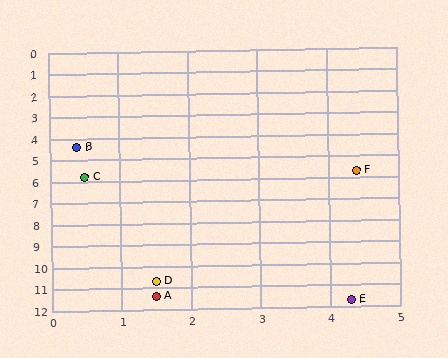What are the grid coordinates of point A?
Point A is at approximately (1.5, 11.4).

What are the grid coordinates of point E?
Point E is at approximately (4.3, 11.7).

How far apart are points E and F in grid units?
Points E and F are about 6.0 grid units apart.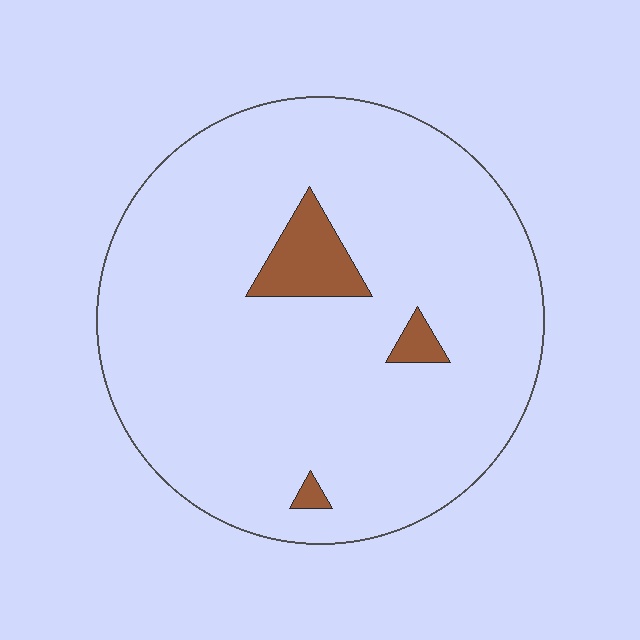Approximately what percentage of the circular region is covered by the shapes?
Approximately 5%.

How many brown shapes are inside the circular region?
3.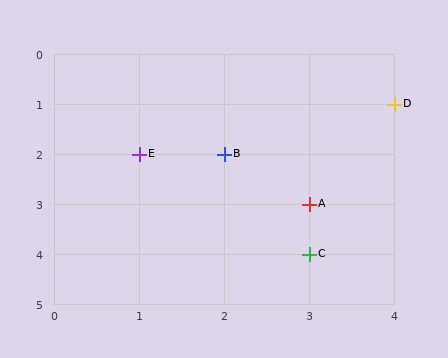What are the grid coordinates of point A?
Point A is at grid coordinates (3, 3).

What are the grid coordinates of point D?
Point D is at grid coordinates (4, 1).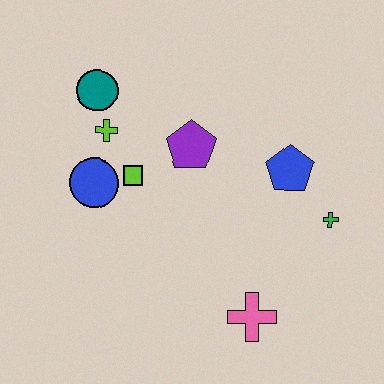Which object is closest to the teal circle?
The lime cross is closest to the teal circle.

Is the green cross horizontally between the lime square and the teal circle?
No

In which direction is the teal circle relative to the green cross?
The teal circle is to the left of the green cross.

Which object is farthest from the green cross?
The teal circle is farthest from the green cross.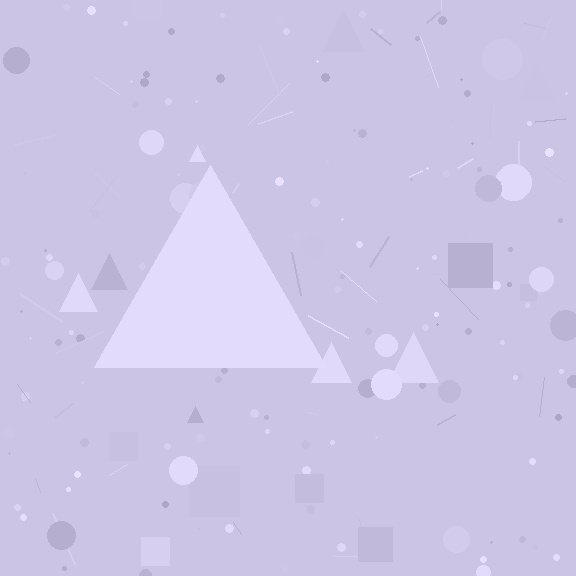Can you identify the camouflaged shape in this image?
The camouflaged shape is a triangle.